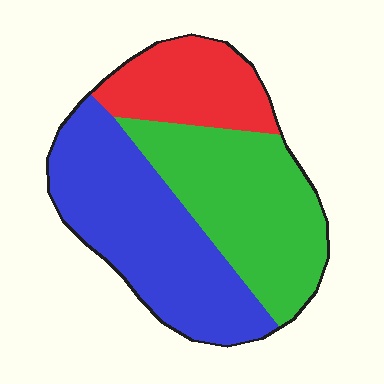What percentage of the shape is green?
Green covers 37% of the shape.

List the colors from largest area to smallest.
From largest to smallest: blue, green, red.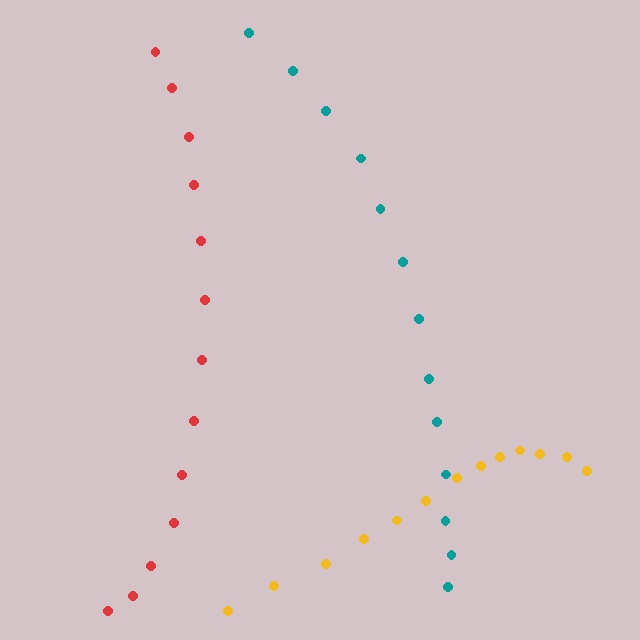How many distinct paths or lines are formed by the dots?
There are 3 distinct paths.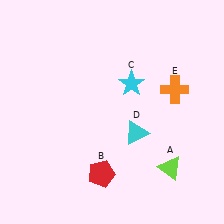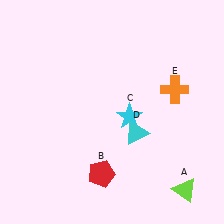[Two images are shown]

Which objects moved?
The objects that moved are: the lime triangle (A), the cyan star (C).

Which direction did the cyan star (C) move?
The cyan star (C) moved down.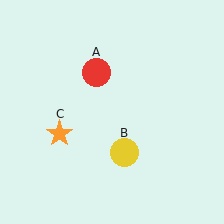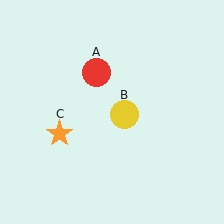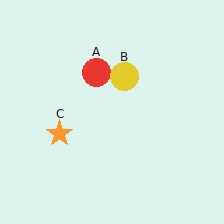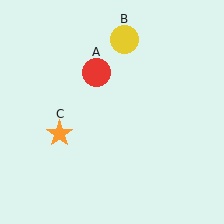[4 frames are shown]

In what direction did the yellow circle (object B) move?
The yellow circle (object B) moved up.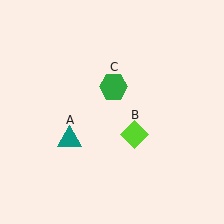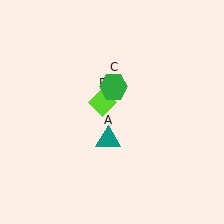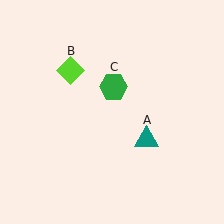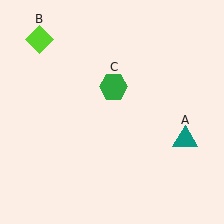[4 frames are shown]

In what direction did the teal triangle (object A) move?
The teal triangle (object A) moved right.